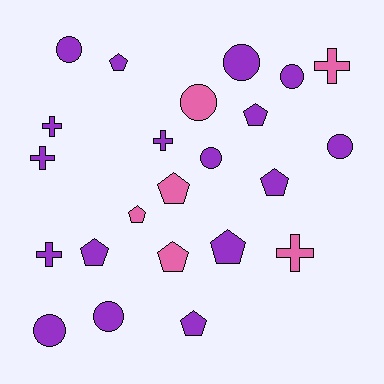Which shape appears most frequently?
Pentagon, with 9 objects.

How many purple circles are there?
There are 7 purple circles.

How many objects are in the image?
There are 23 objects.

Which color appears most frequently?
Purple, with 17 objects.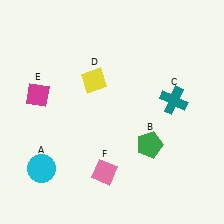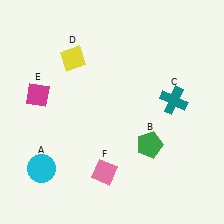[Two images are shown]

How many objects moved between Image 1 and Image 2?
1 object moved between the two images.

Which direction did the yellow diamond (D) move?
The yellow diamond (D) moved up.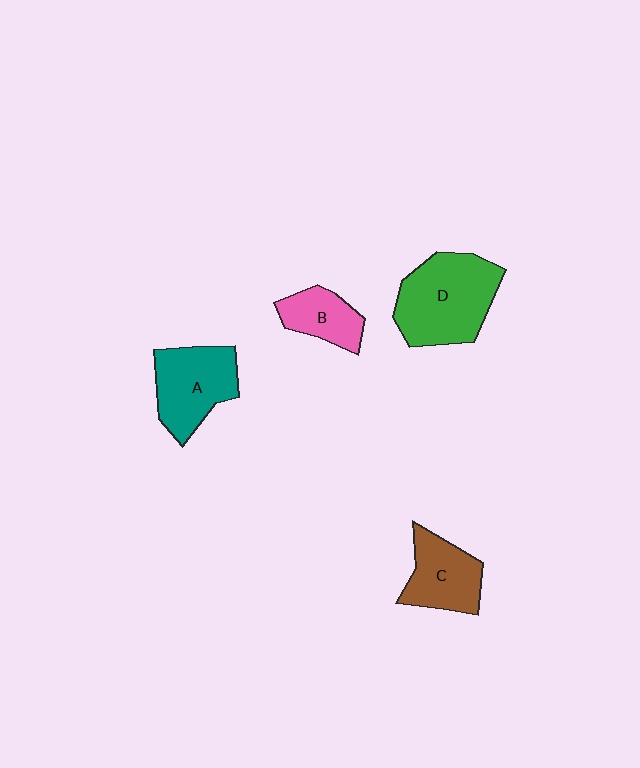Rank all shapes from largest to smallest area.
From largest to smallest: D (green), A (teal), C (brown), B (pink).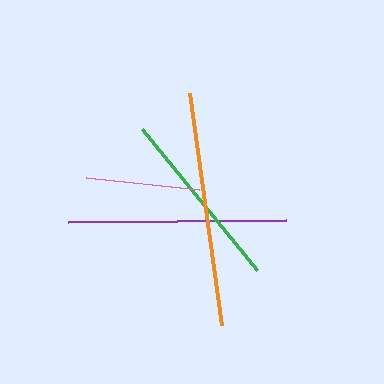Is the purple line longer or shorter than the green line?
The purple line is longer than the green line.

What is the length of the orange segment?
The orange segment is approximately 235 pixels long.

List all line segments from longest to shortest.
From longest to shortest: orange, purple, green, pink.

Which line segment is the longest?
The orange line is the longest at approximately 235 pixels.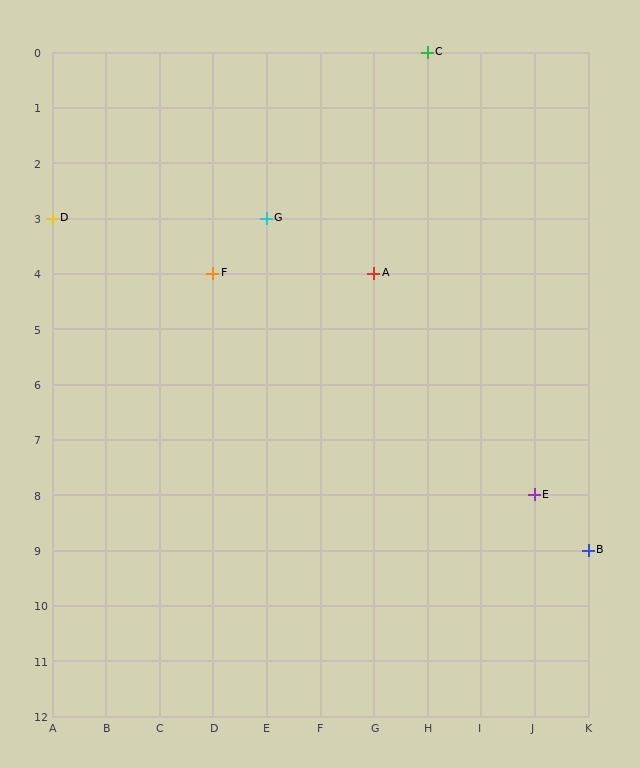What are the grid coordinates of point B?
Point B is at grid coordinates (K, 9).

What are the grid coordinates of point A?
Point A is at grid coordinates (G, 4).